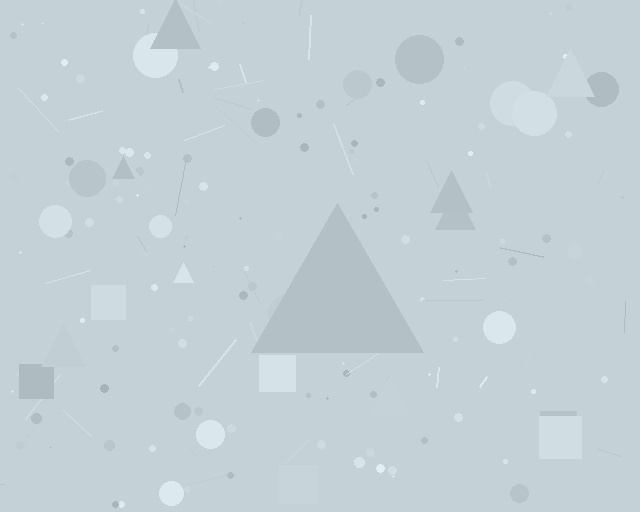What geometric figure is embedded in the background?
A triangle is embedded in the background.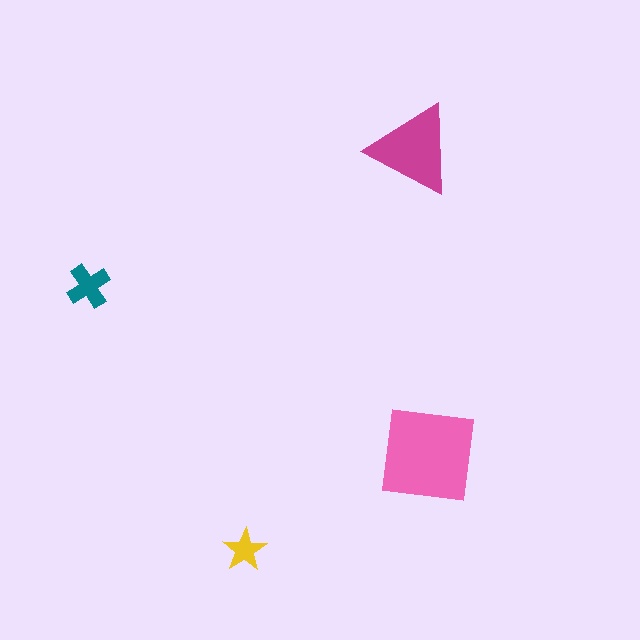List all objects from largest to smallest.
The pink square, the magenta triangle, the teal cross, the yellow star.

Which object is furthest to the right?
The pink square is rightmost.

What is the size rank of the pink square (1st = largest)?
1st.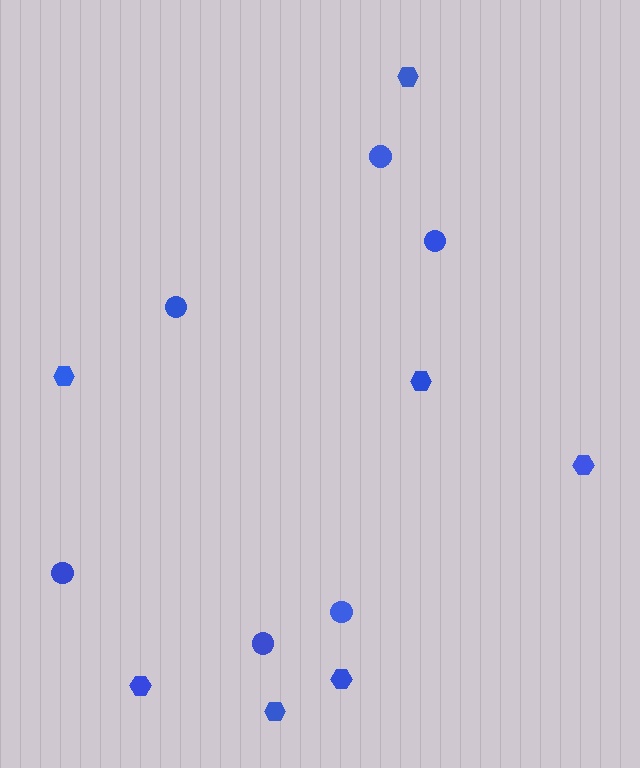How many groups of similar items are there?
There are 2 groups: one group of circles (6) and one group of hexagons (7).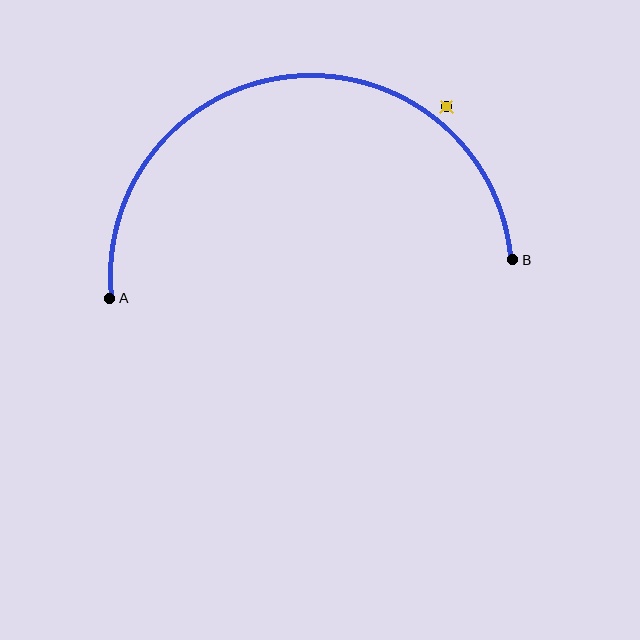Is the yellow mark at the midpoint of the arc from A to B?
No — the yellow mark does not lie on the arc at all. It sits slightly outside the curve.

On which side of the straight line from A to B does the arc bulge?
The arc bulges above the straight line connecting A and B.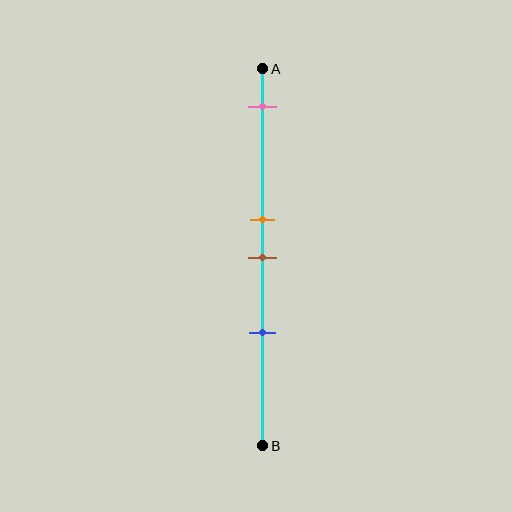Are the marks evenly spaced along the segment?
No, the marks are not evenly spaced.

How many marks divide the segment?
There are 4 marks dividing the segment.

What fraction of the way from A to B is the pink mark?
The pink mark is approximately 10% (0.1) of the way from A to B.